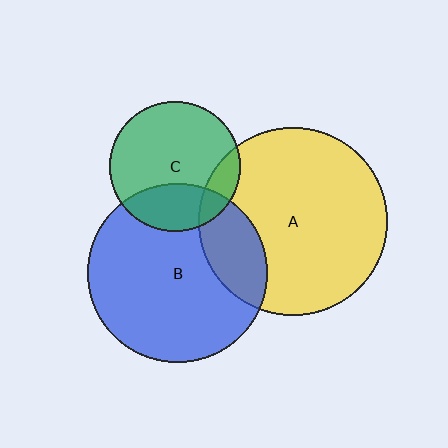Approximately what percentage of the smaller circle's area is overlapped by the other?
Approximately 30%.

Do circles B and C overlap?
Yes.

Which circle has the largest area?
Circle A (yellow).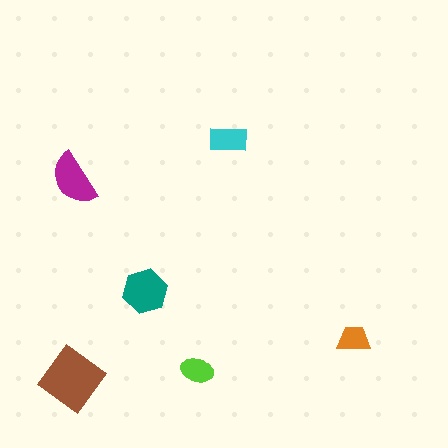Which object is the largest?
The brown diamond.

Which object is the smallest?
The orange trapezoid.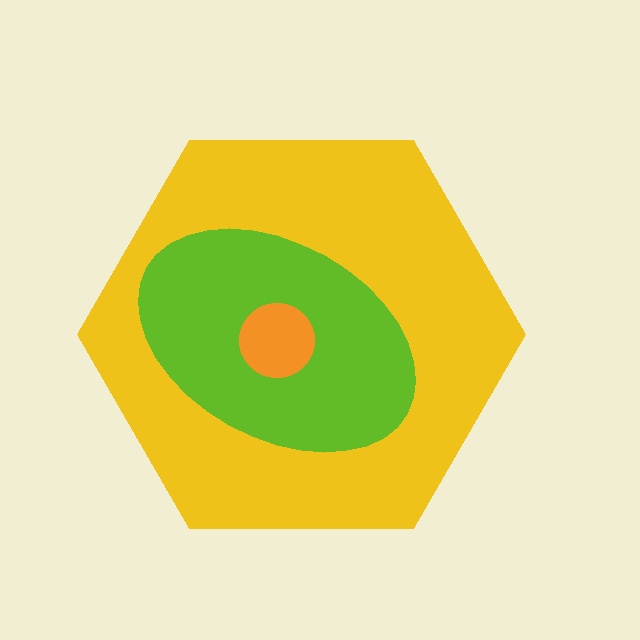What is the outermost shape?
The yellow hexagon.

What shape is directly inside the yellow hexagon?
The lime ellipse.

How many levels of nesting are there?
3.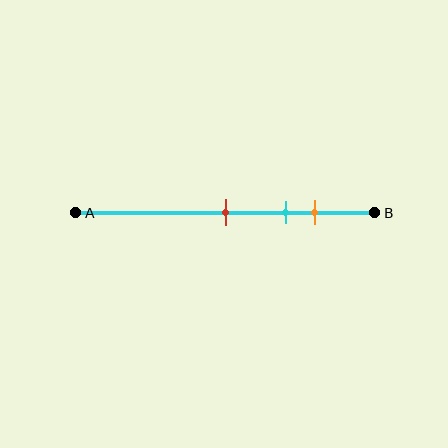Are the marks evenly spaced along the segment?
Yes, the marks are approximately evenly spaced.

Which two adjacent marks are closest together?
The cyan and orange marks are the closest adjacent pair.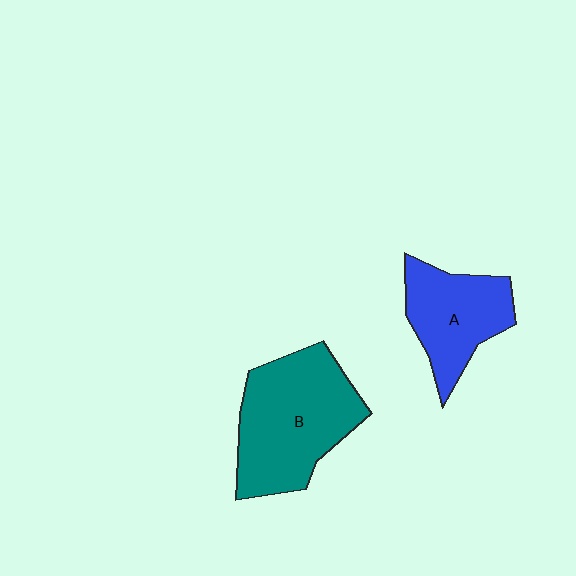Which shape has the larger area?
Shape B (teal).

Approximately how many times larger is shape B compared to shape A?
Approximately 1.5 times.